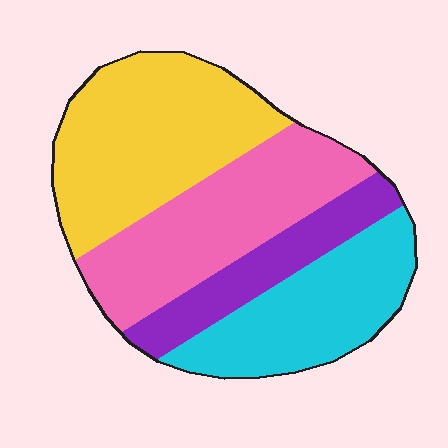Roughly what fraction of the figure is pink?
Pink covers 29% of the figure.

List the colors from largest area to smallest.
From largest to smallest: yellow, pink, cyan, purple.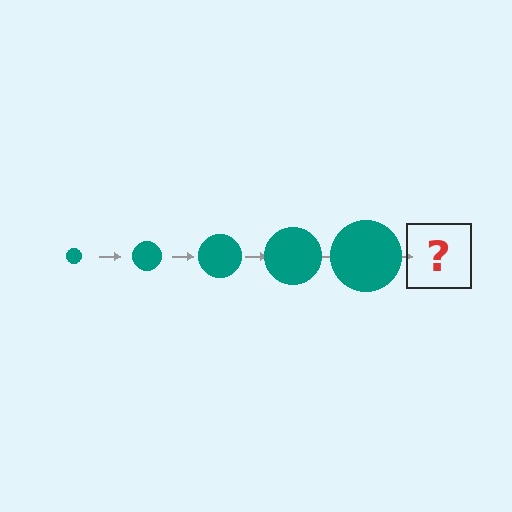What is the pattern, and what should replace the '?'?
The pattern is that the circle gets progressively larger each step. The '?' should be a teal circle, larger than the previous one.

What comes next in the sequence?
The next element should be a teal circle, larger than the previous one.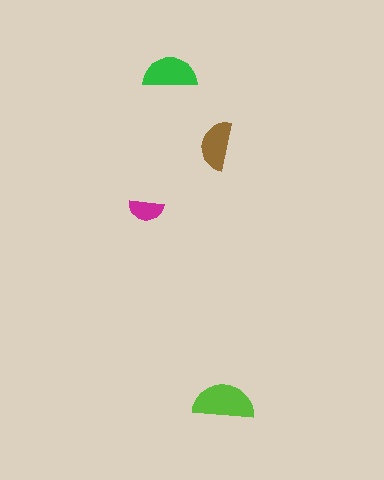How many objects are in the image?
There are 4 objects in the image.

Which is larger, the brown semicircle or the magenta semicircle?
The brown one.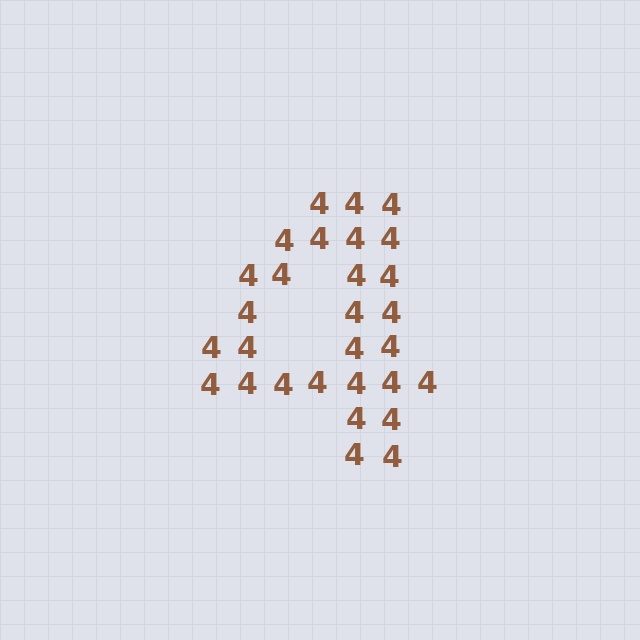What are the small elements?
The small elements are digit 4's.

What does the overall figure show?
The overall figure shows the digit 4.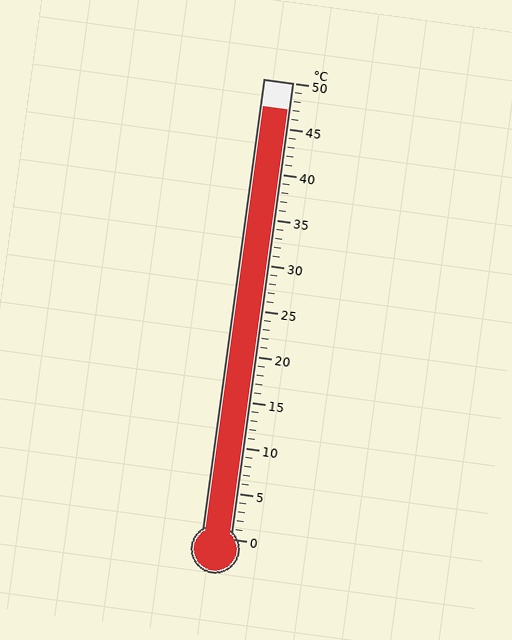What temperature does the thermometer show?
The thermometer shows approximately 47°C.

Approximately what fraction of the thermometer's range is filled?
The thermometer is filled to approximately 95% of its range.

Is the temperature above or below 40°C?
The temperature is above 40°C.